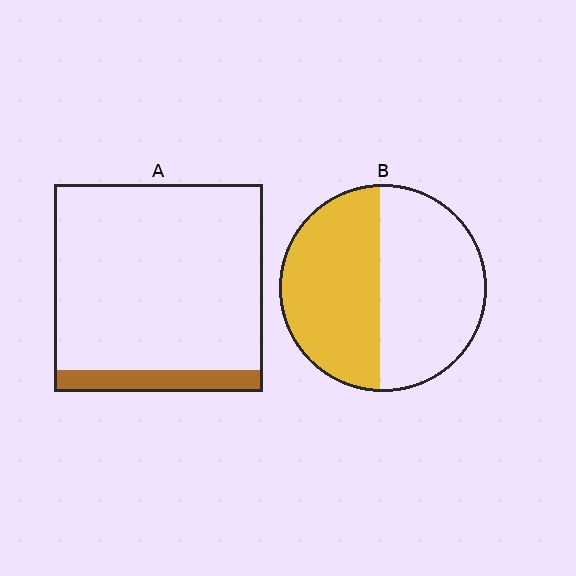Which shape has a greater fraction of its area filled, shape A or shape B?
Shape B.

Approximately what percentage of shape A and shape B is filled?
A is approximately 10% and B is approximately 50%.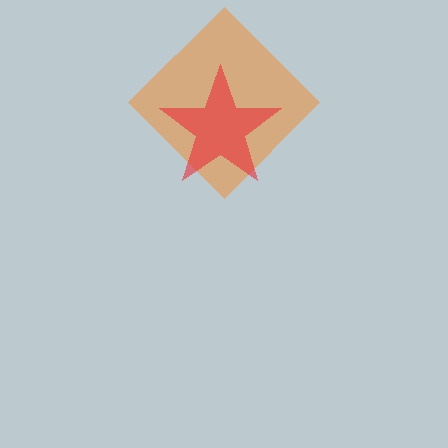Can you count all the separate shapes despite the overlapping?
Yes, there are 2 separate shapes.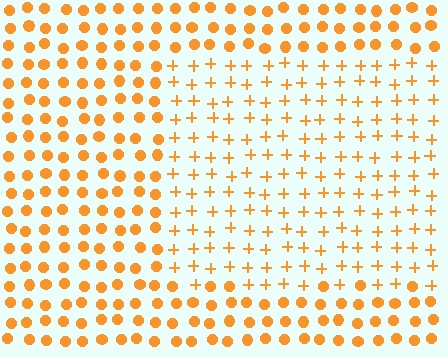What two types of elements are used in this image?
The image uses plus signs inside the rectangle region and circles outside it.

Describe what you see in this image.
The image is filled with small orange elements arranged in a uniform grid. A rectangle-shaped region contains plus signs, while the surrounding area contains circles. The boundary is defined purely by the change in element shape.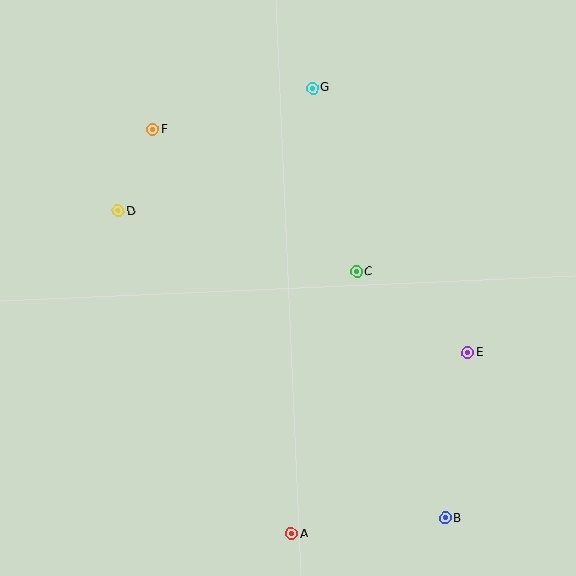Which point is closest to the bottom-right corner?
Point B is closest to the bottom-right corner.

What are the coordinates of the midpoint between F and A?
The midpoint between F and A is at (222, 332).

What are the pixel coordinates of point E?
Point E is at (468, 353).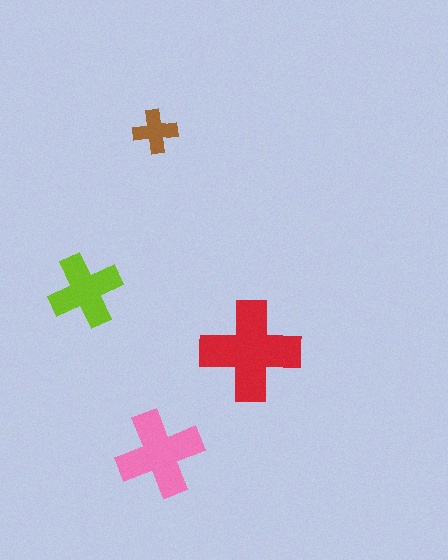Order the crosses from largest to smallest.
the red one, the pink one, the lime one, the brown one.